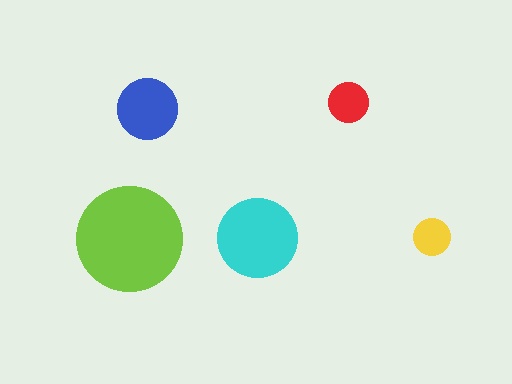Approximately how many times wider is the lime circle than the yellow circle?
About 3 times wider.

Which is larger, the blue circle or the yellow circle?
The blue one.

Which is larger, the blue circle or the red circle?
The blue one.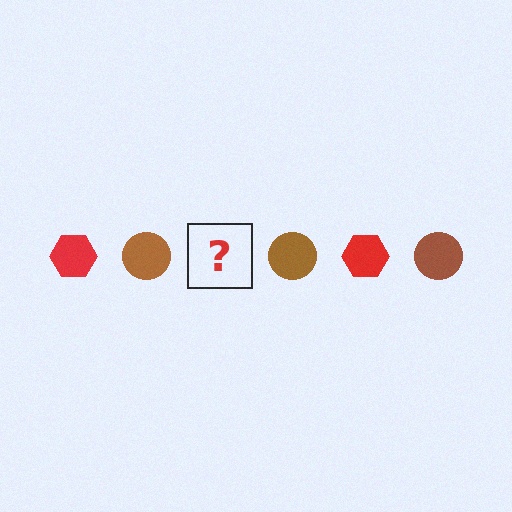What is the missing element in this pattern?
The missing element is a red hexagon.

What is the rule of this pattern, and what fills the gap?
The rule is that the pattern alternates between red hexagon and brown circle. The gap should be filled with a red hexagon.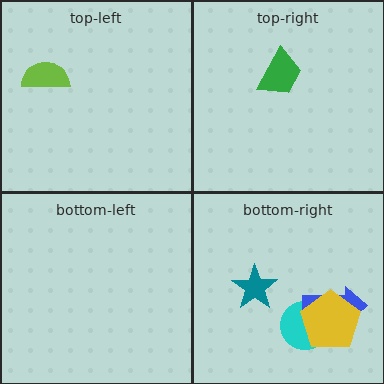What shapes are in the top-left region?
The lime semicircle.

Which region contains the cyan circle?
The bottom-right region.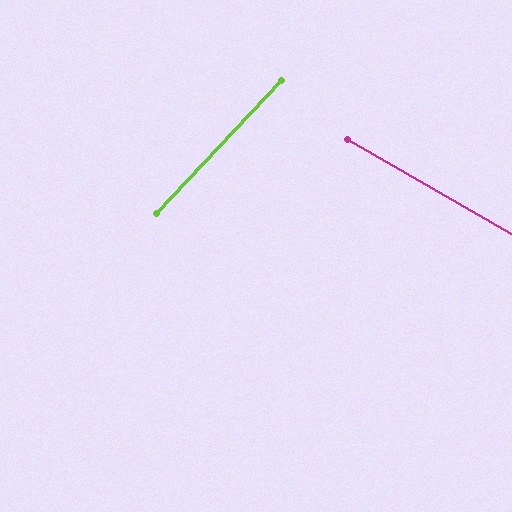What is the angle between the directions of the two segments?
Approximately 77 degrees.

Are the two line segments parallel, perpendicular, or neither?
Neither parallel nor perpendicular — they differ by about 77°.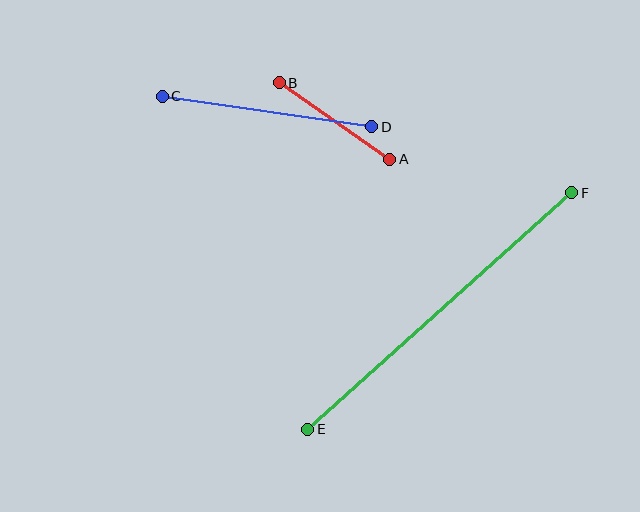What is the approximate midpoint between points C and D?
The midpoint is at approximately (267, 112) pixels.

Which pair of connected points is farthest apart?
Points E and F are farthest apart.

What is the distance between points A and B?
The distance is approximately 134 pixels.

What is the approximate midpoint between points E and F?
The midpoint is at approximately (440, 311) pixels.